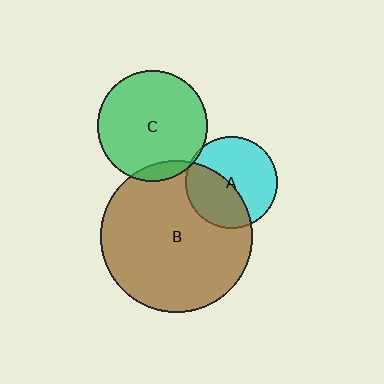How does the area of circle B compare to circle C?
Approximately 1.9 times.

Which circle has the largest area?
Circle B (brown).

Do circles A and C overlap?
Yes.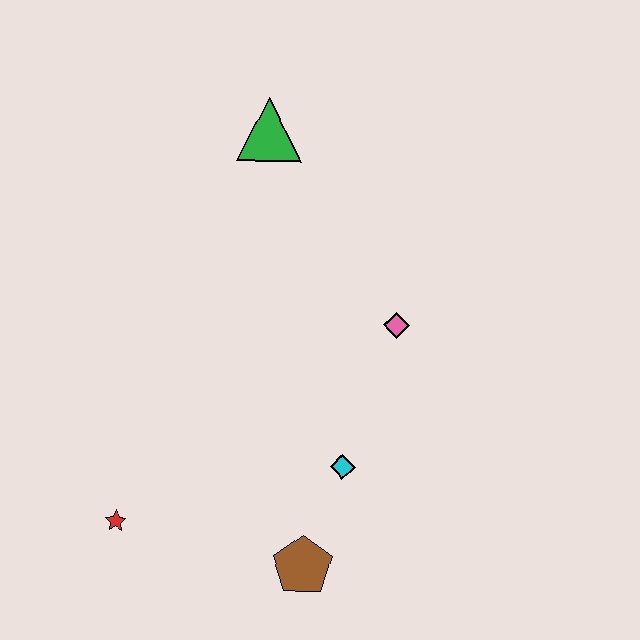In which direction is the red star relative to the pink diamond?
The red star is to the left of the pink diamond.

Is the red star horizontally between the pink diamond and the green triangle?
No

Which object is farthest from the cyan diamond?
The green triangle is farthest from the cyan diamond.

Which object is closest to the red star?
The brown pentagon is closest to the red star.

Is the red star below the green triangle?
Yes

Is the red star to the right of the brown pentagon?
No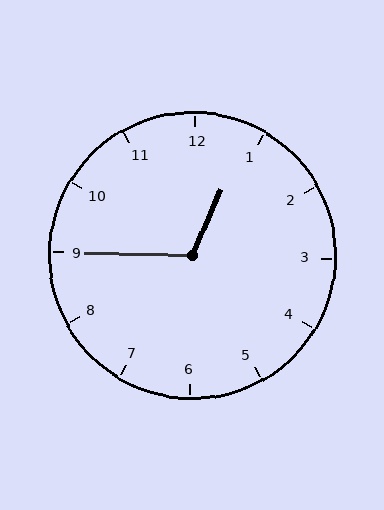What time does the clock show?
12:45.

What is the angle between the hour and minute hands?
Approximately 112 degrees.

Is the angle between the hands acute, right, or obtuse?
It is obtuse.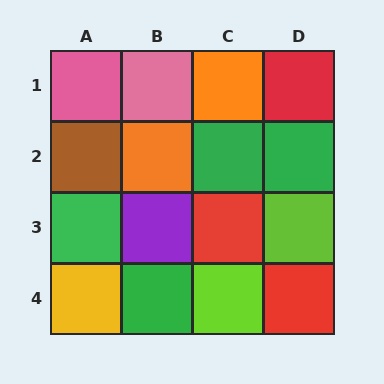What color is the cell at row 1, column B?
Pink.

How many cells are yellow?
1 cell is yellow.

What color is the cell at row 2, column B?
Orange.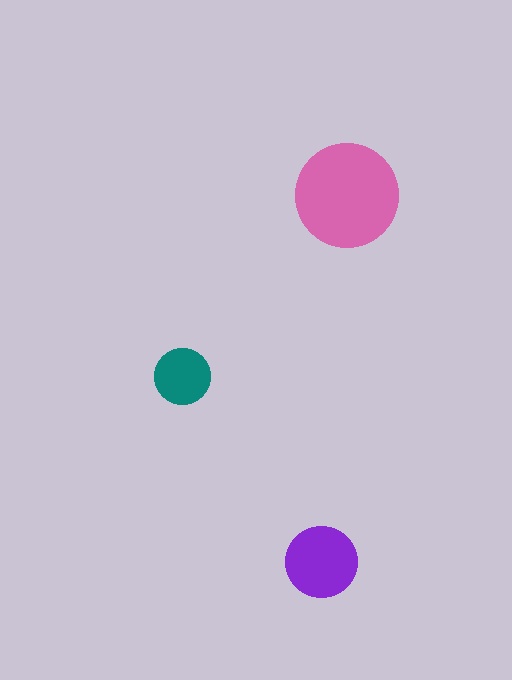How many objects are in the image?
There are 3 objects in the image.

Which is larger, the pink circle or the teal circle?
The pink one.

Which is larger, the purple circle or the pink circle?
The pink one.